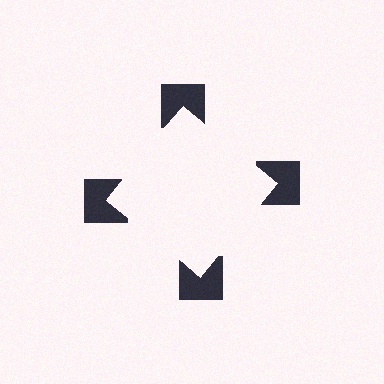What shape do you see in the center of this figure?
An illusory square — its edges are inferred from the aligned wedge cuts in the notched squares, not physically drawn.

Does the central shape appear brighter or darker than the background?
It typically appears slightly brighter than the background, even though no actual brightness change is drawn.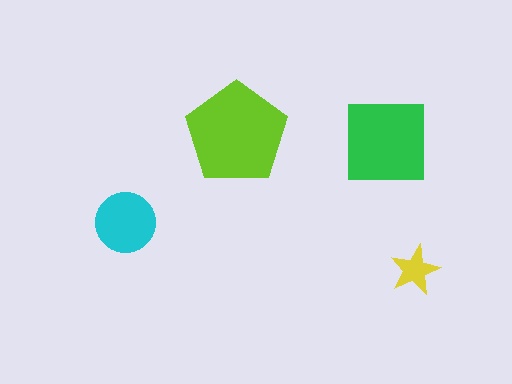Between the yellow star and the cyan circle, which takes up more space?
The cyan circle.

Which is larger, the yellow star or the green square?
The green square.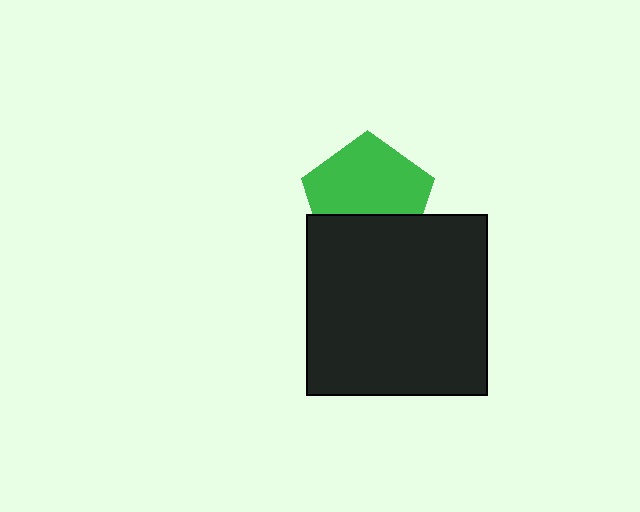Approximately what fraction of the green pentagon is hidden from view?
Roughly 36% of the green pentagon is hidden behind the black square.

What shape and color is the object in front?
The object in front is a black square.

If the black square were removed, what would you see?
You would see the complete green pentagon.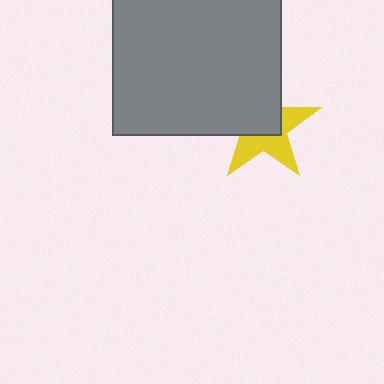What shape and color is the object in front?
The object in front is a gray rectangle.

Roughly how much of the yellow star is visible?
About half of it is visible (roughly 49%).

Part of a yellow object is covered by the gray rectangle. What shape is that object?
It is a star.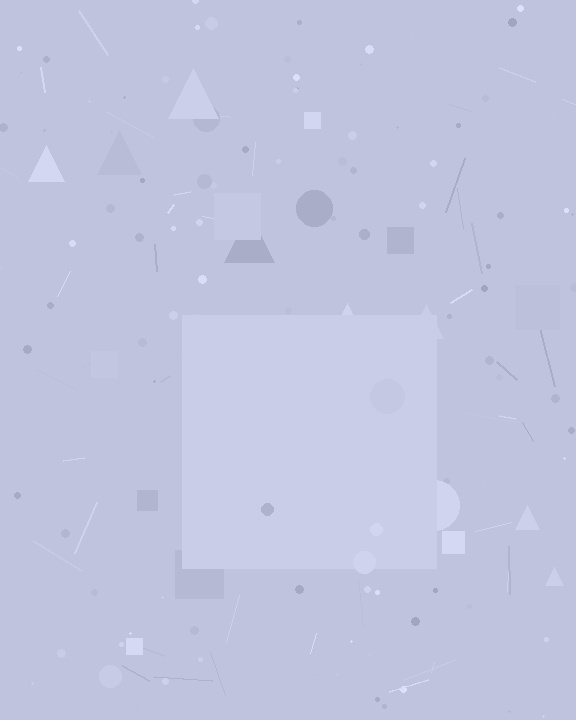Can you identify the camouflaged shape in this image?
The camouflaged shape is a square.